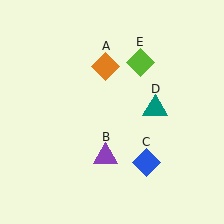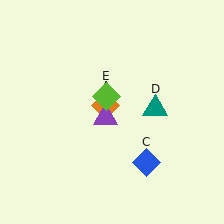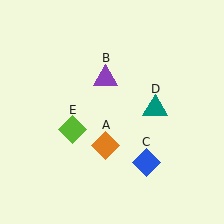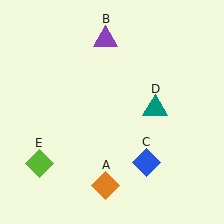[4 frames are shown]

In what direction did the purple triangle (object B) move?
The purple triangle (object B) moved up.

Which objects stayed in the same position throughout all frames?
Blue diamond (object C) and teal triangle (object D) remained stationary.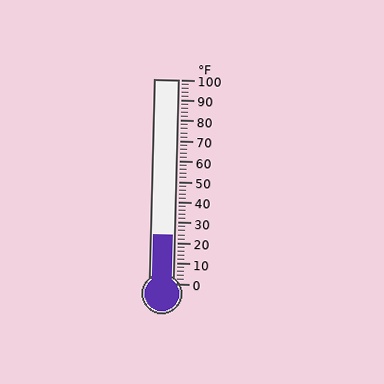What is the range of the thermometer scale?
The thermometer scale ranges from 0°F to 100°F.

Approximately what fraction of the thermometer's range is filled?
The thermometer is filled to approximately 25% of its range.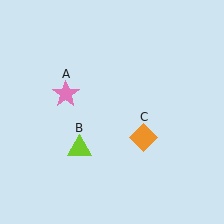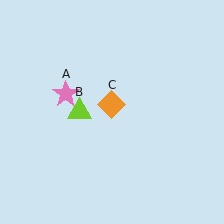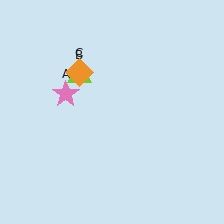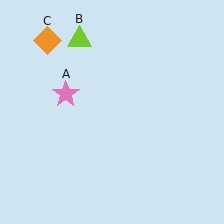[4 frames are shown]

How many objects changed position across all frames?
2 objects changed position: lime triangle (object B), orange diamond (object C).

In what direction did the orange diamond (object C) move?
The orange diamond (object C) moved up and to the left.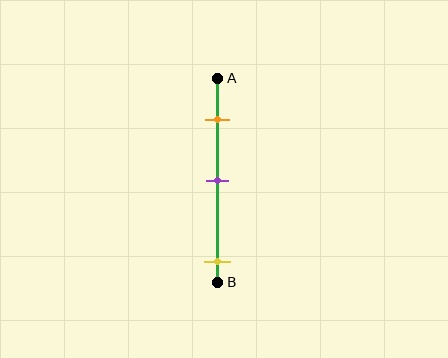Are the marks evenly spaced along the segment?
No, the marks are not evenly spaced.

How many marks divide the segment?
There are 3 marks dividing the segment.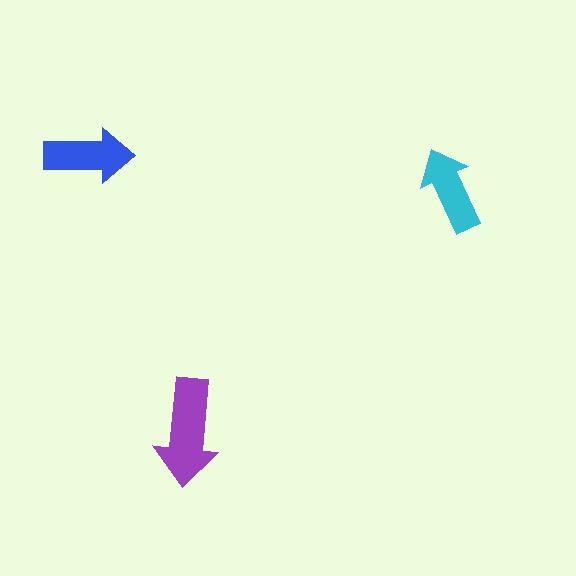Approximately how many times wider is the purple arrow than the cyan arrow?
About 1.5 times wider.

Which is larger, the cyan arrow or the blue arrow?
The blue one.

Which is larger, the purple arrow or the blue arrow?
The purple one.